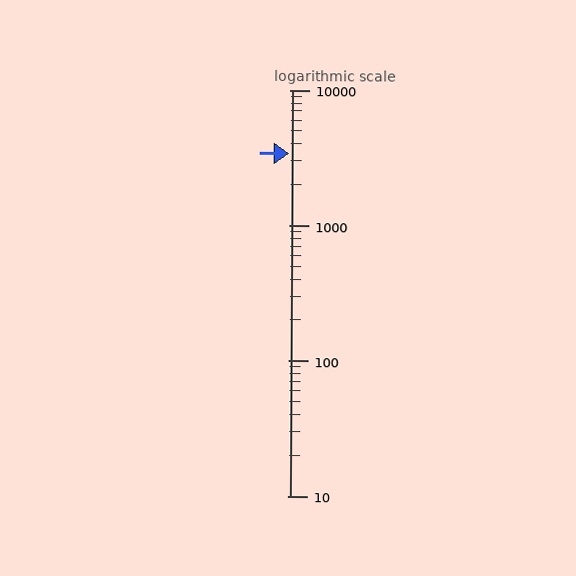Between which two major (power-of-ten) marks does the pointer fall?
The pointer is between 1000 and 10000.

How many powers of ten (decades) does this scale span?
The scale spans 3 decades, from 10 to 10000.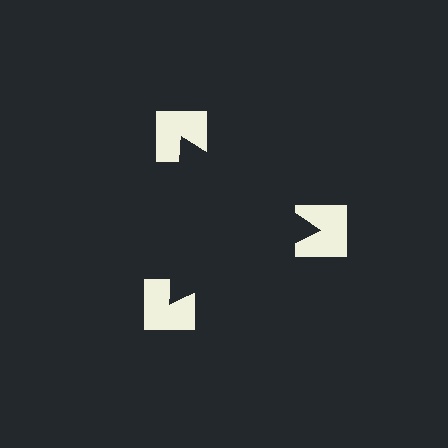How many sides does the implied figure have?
3 sides.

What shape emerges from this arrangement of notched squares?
An illusory triangle — its edges are inferred from the aligned wedge cuts in the notched squares, not physically drawn.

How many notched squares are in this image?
There are 3 — one at each vertex of the illusory triangle.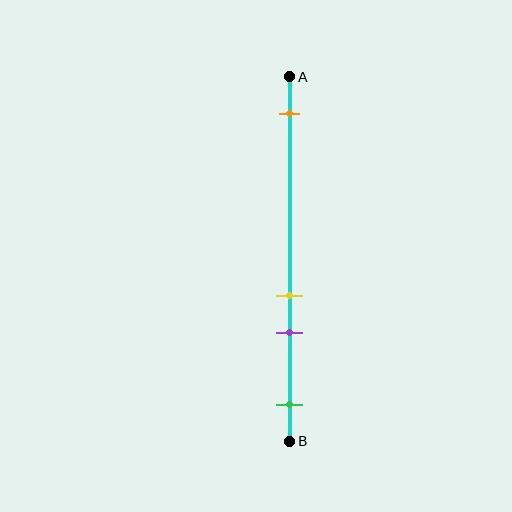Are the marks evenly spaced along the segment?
No, the marks are not evenly spaced.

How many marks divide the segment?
There are 4 marks dividing the segment.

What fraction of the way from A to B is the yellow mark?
The yellow mark is approximately 60% (0.6) of the way from A to B.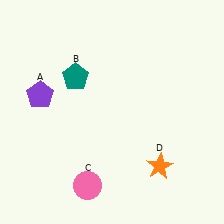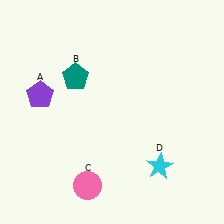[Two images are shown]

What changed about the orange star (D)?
In Image 1, D is orange. In Image 2, it changed to cyan.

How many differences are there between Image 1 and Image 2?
There is 1 difference between the two images.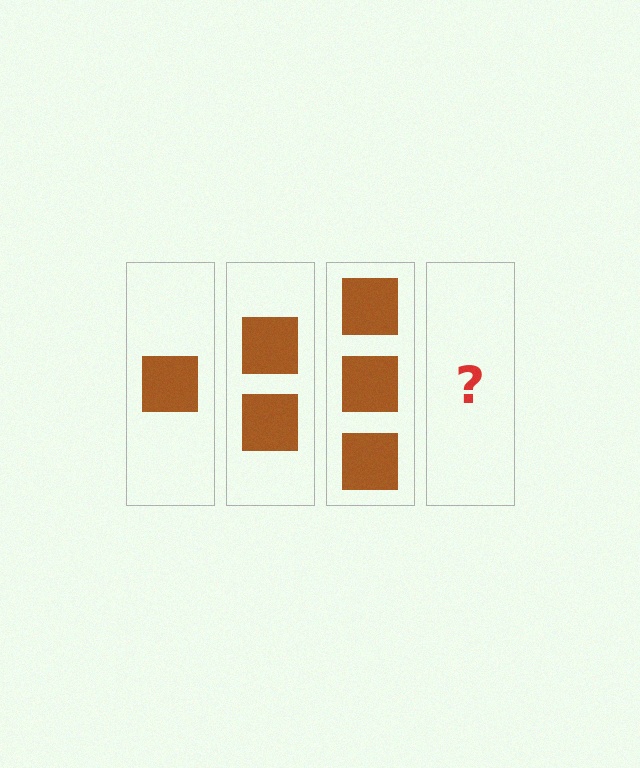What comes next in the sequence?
The next element should be 4 squares.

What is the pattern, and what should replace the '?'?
The pattern is that each step adds one more square. The '?' should be 4 squares.